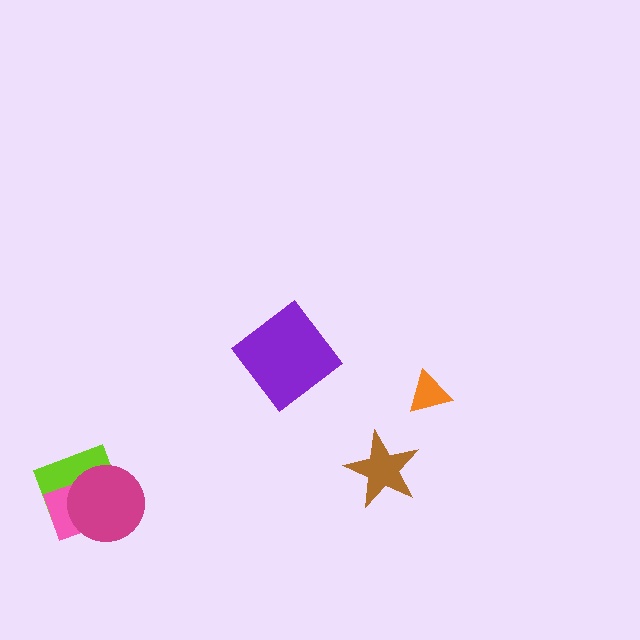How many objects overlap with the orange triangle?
0 objects overlap with the orange triangle.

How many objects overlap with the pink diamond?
2 objects overlap with the pink diamond.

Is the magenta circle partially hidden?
No, no other shape covers it.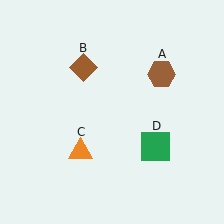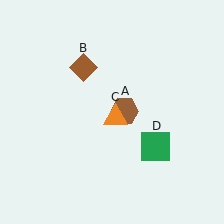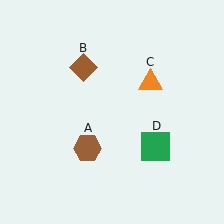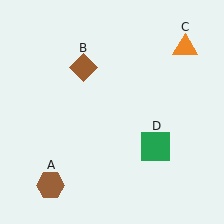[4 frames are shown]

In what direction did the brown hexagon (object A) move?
The brown hexagon (object A) moved down and to the left.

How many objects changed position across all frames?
2 objects changed position: brown hexagon (object A), orange triangle (object C).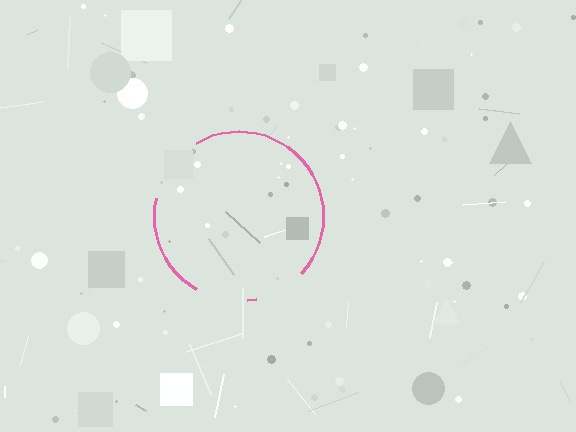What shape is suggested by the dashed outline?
The dashed outline suggests a circle.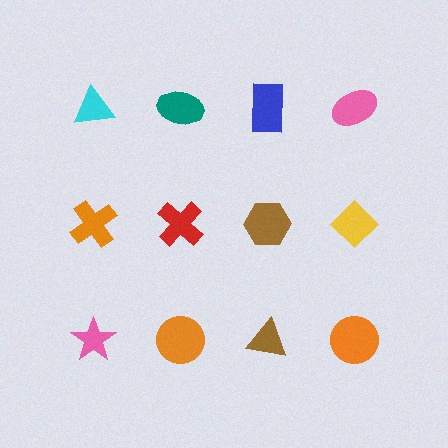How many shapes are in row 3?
4 shapes.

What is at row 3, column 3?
A brown triangle.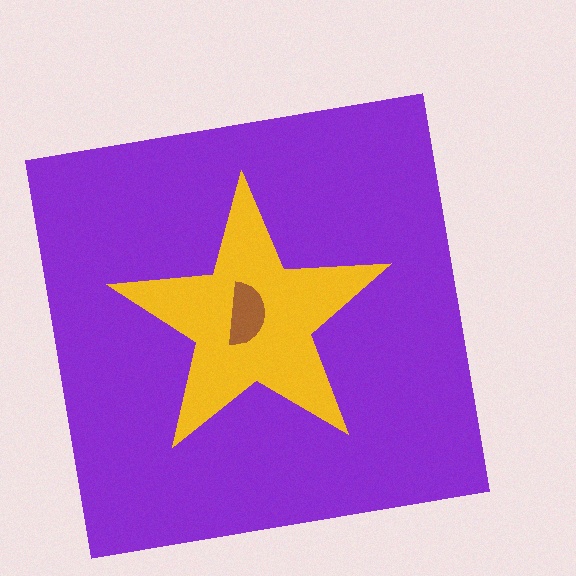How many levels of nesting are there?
3.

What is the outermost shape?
The purple square.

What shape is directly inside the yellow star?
The brown semicircle.